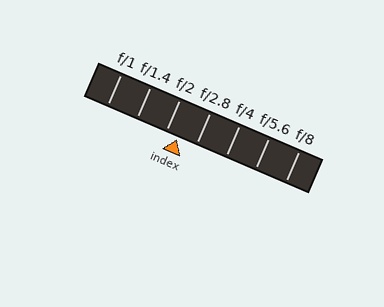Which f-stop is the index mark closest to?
The index mark is closest to f/2.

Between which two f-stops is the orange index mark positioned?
The index mark is between f/2 and f/2.8.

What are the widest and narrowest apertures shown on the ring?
The widest aperture shown is f/1 and the narrowest is f/8.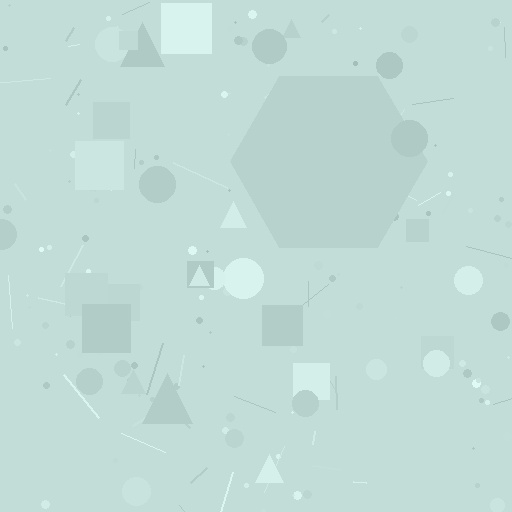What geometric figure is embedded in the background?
A hexagon is embedded in the background.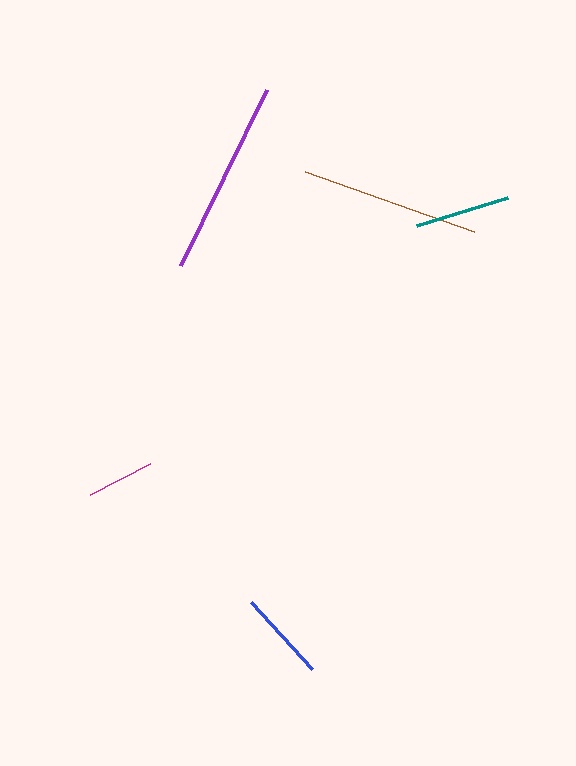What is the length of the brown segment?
The brown segment is approximately 179 pixels long.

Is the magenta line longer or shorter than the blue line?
The blue line is longer than the magenta line.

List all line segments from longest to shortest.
From longest to shortest: purple, brown, teal, blue, magenta.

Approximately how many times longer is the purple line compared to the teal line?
The purple line is approximately 2.1 times the length of the teal line.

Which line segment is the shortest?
The magenta line is the shortest at approximately 66 pixels.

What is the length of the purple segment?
The purple segment is approximately 196 pixels long.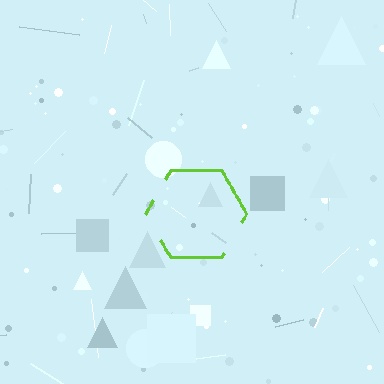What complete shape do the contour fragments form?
The contour fragments form a hexagon.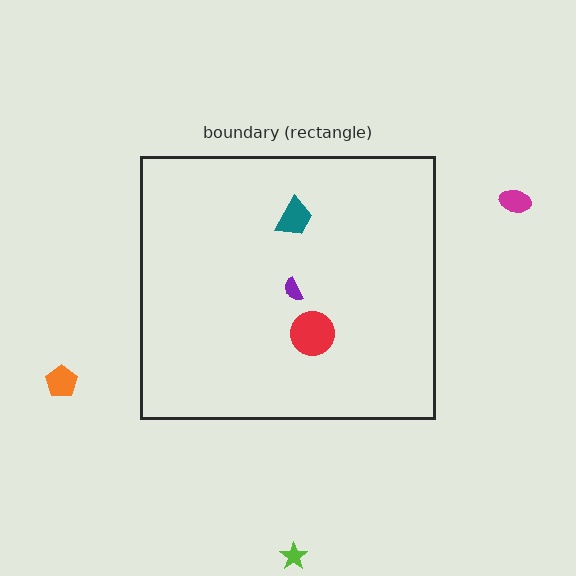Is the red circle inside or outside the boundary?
Inside.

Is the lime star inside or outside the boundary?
Outside.